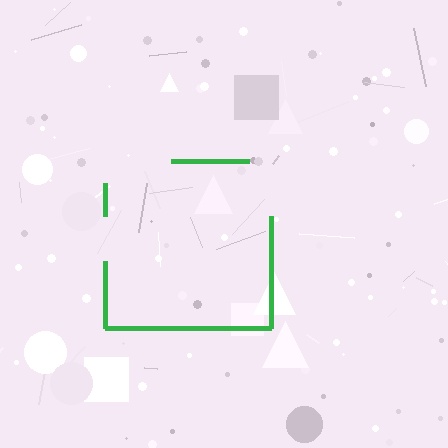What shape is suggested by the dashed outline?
The dashed outline suggests a square.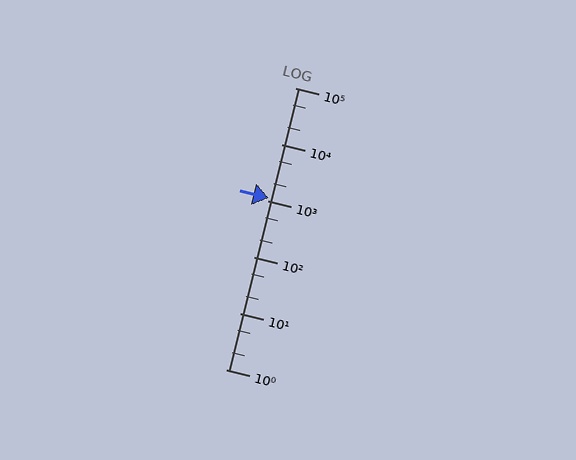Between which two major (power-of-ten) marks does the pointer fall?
The pointer is between 1000 and 10000.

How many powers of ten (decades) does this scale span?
The scale spans 5 decades, from 1 to 100000.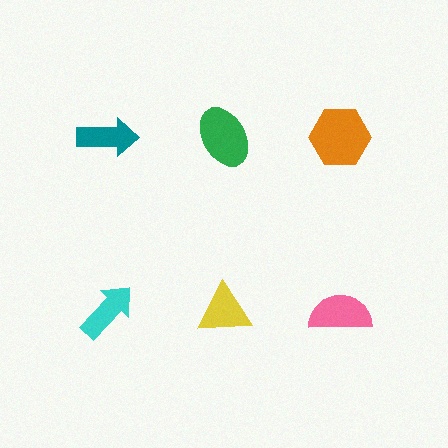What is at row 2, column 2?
A yellow triangle.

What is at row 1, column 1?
A teal arrow.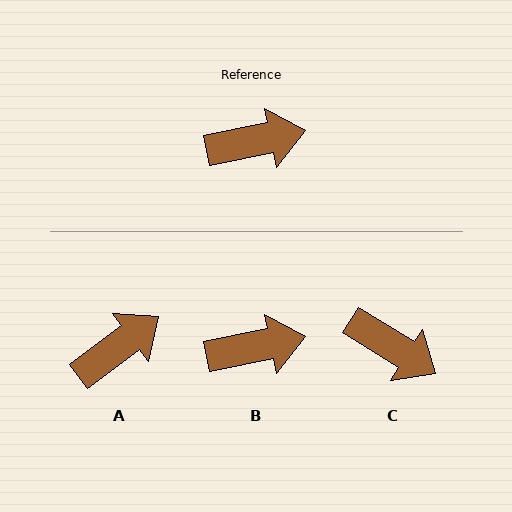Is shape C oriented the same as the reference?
No, it is off by about 43 degrees.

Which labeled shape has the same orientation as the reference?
B.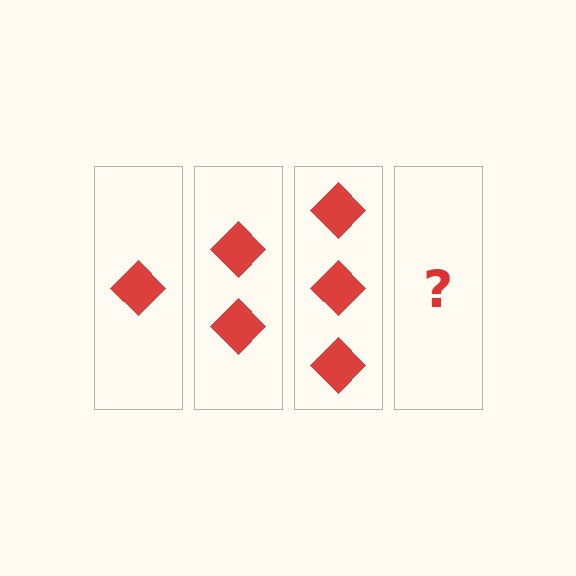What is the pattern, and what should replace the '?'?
The pattern is that each step adds one more diamond. The '?' should be 4 diamonds.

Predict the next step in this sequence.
The next step is 4 diamonds.